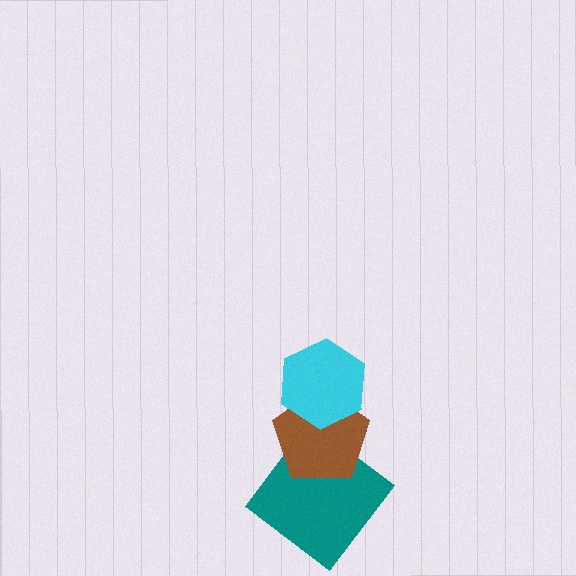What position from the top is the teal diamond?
The teal diamond is 3rd from the top.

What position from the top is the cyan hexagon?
The cyan hexagon is 1st from the top.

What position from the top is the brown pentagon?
The brown pentagon is 2nd from the top.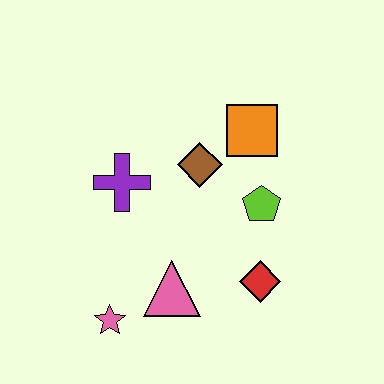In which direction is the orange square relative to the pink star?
The orange square is above the pink star.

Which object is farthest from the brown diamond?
The pink star is farthest from the brown diamond.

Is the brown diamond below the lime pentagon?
No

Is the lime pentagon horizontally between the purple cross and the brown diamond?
No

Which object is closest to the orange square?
The brown diamond is closest to the orange square.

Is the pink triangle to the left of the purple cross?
No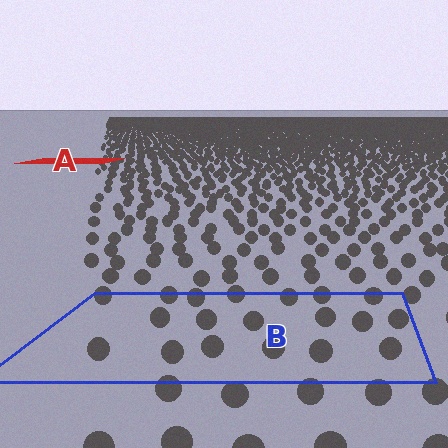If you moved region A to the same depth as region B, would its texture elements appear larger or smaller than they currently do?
They would appear larger. At a closer depth, the same texture elements are projected at a bigger on-screen size.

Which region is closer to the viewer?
Region B is closer. The texture elements there are larger and more spread out.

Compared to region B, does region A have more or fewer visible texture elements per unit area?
Region A has more texture elements per unit area — they are packed more densely because it is farther away.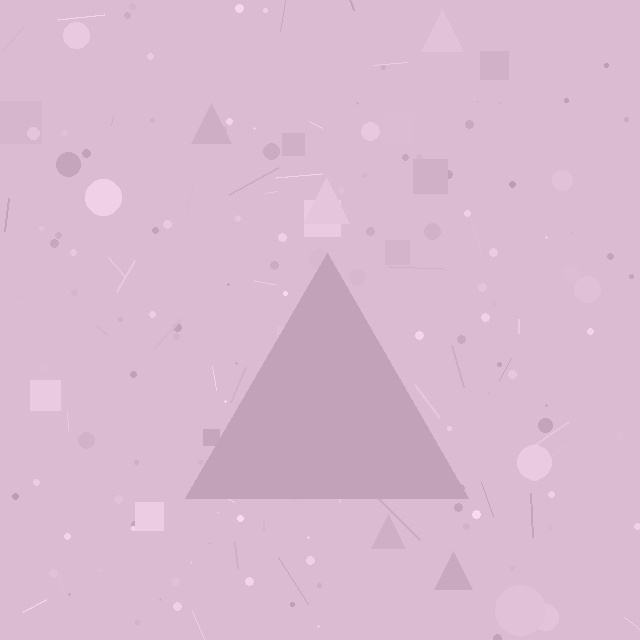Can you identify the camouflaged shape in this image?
The camouflaged shape is a triangle.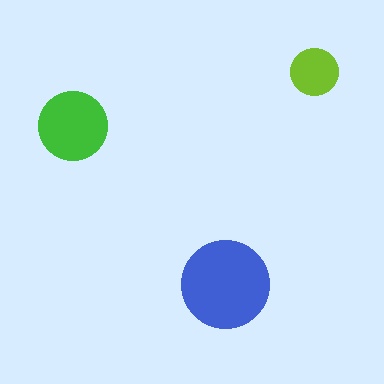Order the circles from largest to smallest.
the blue one, the green one, the lime one.